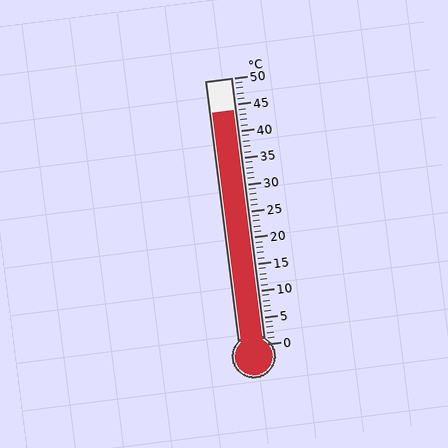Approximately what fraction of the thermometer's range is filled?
The thermometer is filled to approximately 90% of its range.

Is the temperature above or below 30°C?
The temperature is above 30°C.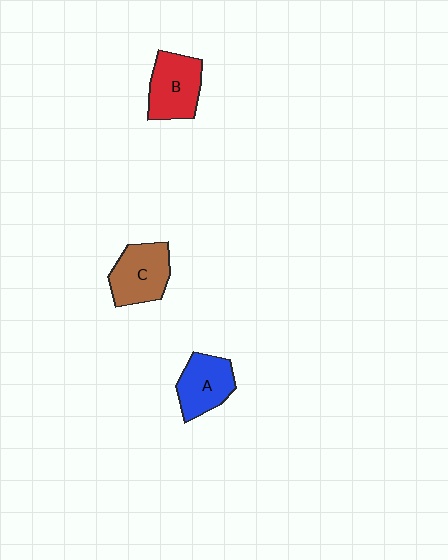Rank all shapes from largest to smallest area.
From largest to smallest: C (brown), B (red), A (blue).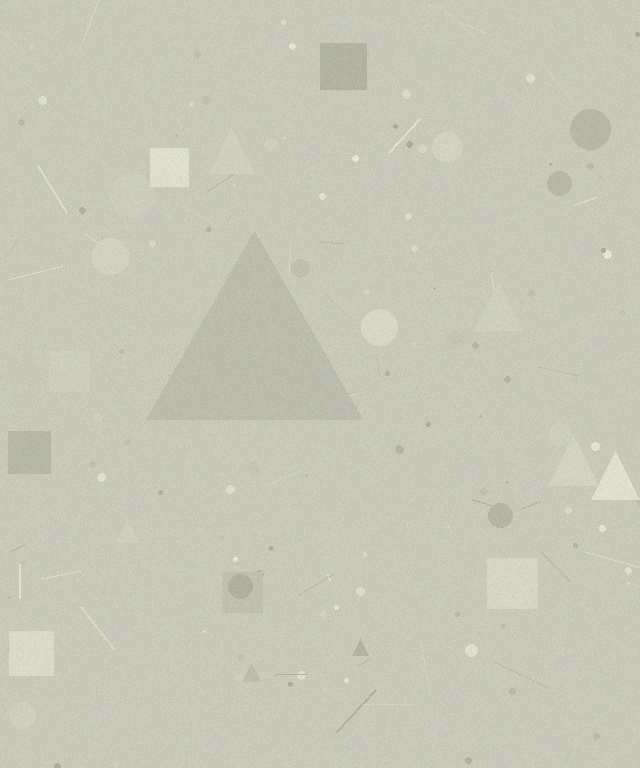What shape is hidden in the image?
A triangle is hidden in the image.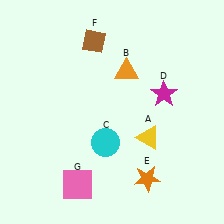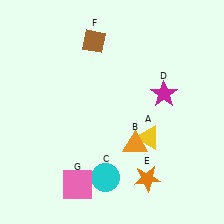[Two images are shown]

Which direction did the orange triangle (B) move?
The orange triangle (B) moved down.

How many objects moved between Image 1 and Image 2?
2 objects moved between the two images.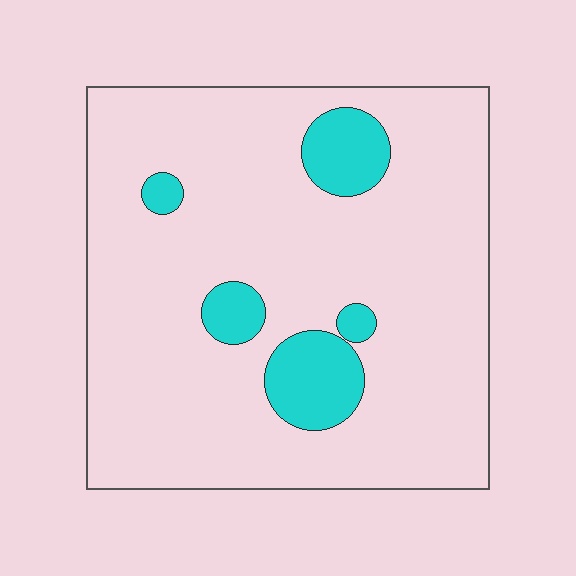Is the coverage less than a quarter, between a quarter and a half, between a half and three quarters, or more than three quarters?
Less than a quarter.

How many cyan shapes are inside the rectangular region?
5.